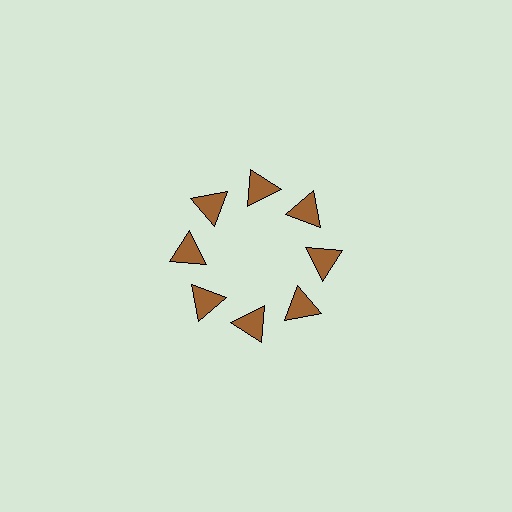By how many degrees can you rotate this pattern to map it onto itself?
The pattern maps onto itself every 45 degrees of rotation.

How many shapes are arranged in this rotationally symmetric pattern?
There are 8 shapes, arranged in 8 groups of 1.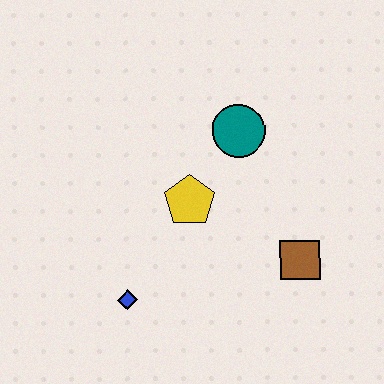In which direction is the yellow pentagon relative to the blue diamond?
The yellow pentagon is above the blue diamond.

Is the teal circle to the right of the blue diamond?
Yes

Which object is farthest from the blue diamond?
The teal circle is farthest from the blue diamond.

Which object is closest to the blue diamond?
The yellow pentagon is closest to the blue diamond.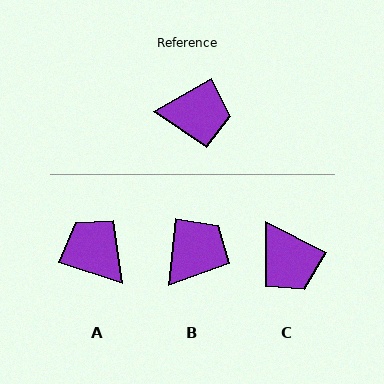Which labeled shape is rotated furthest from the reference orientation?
A, about 131 degrees away.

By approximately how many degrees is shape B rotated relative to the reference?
Approximately 54 degrees counter-clockwise.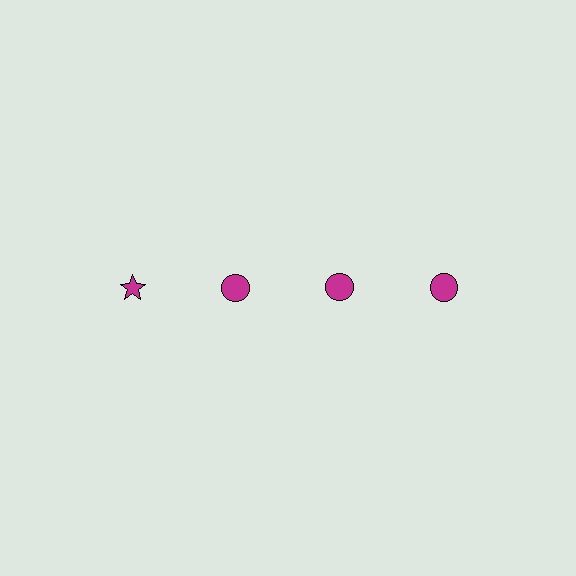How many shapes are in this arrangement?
There are 4 shapes arranged in a grid pattern.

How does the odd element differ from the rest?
It has a different shape: star instead of circle.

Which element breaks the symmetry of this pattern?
The magenta star in the top row, leftmost column breaks the symmetry. All other shapes are magenta circles.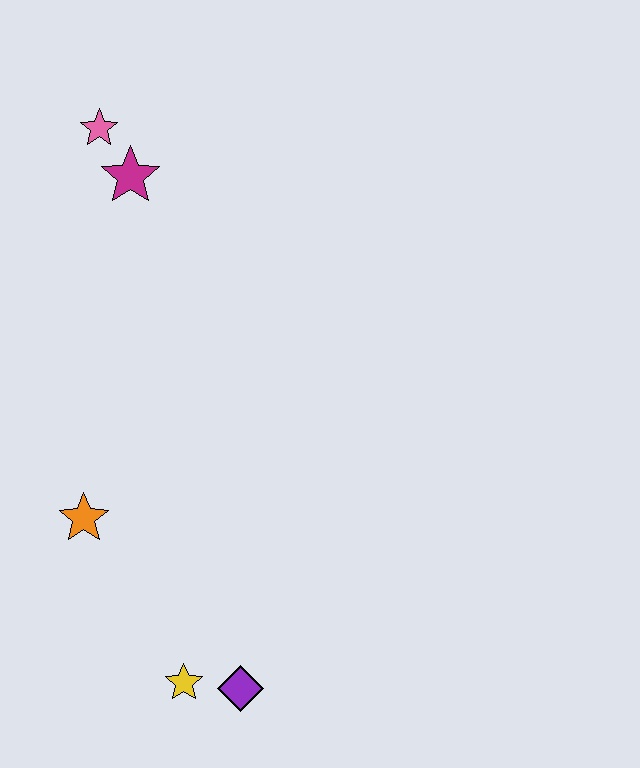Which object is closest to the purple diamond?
The yellow star is closest to the purple diamond.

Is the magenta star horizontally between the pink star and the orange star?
No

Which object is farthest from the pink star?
The purple diamond is farthest from the pink star.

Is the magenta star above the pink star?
No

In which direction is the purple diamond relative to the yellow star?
The purple diamond is to the right of the yellow star.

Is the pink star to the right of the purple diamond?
No